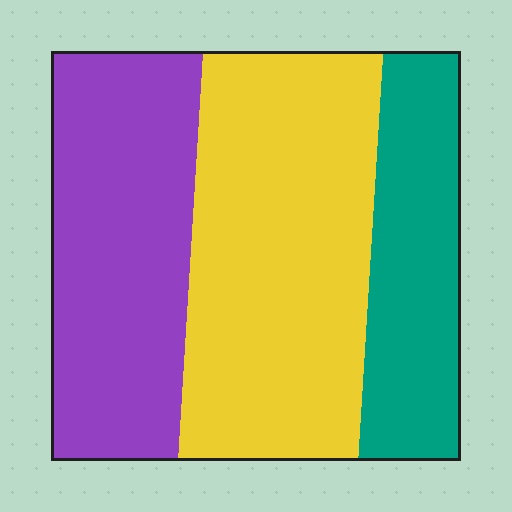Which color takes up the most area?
Yellow, at roughly 45%.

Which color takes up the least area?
Teal, at roughly 20%.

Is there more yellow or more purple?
Yellow.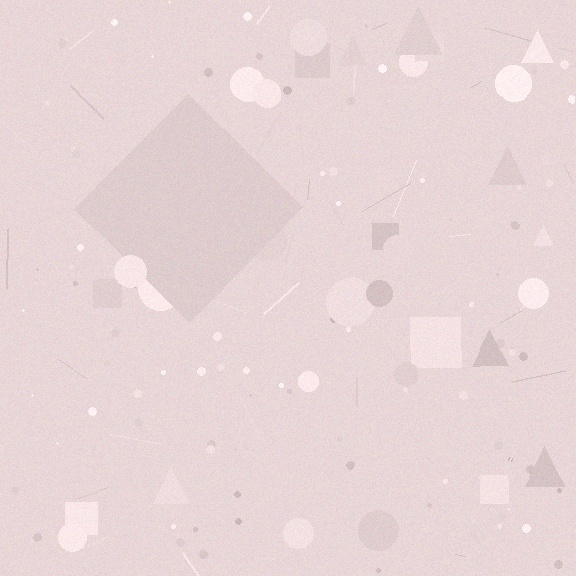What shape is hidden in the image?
A diamond is hidden in the image.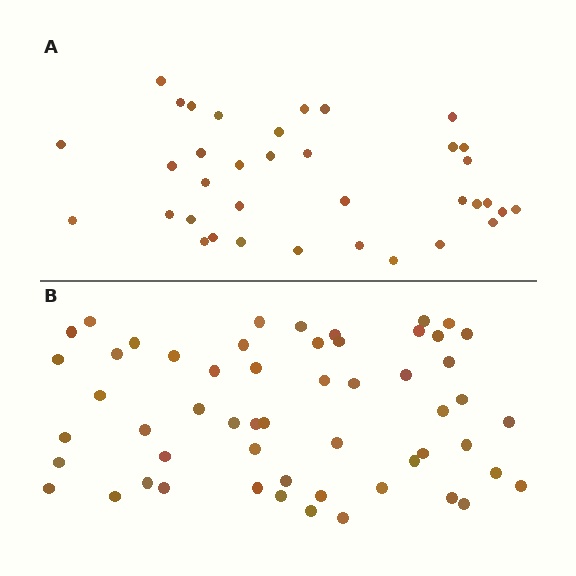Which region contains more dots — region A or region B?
Region B (the bottom region) has more dots.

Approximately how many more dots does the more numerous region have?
Region B has approximately 20 more dots than region A.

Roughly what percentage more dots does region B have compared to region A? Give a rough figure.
About 55% more.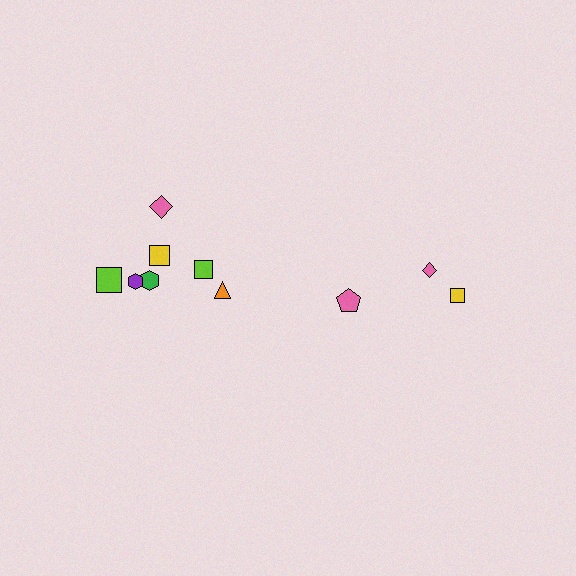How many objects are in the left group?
There are 7 objects.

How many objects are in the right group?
There are 3 objects.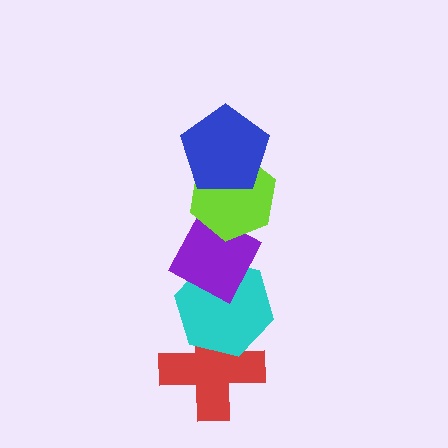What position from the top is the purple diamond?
The purple diamond is 3rd from the top.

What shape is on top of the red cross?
The cyan hexagon is on top of the red cross.